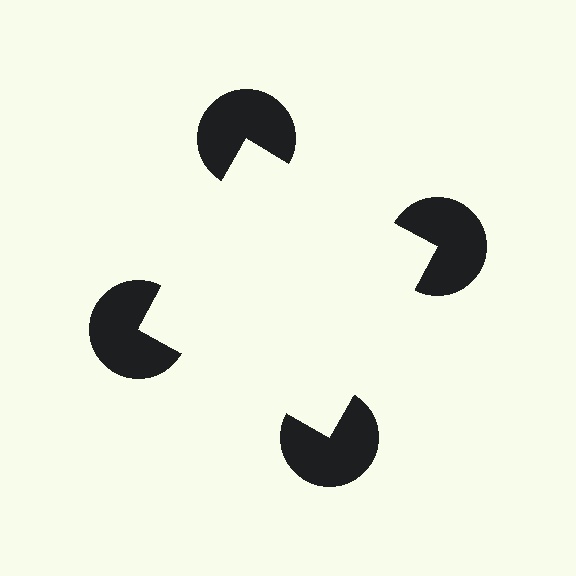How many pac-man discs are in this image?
There are 4 — one at each vertex of the illusory square.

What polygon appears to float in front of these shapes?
An illusory square — its edges are inferred from the aligned wedge cuts in the pac-man discs, not physically drawn.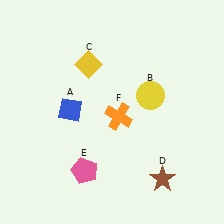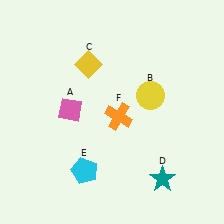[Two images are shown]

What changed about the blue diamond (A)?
In Image 1, A is blue. In Image 2, it changed to pink.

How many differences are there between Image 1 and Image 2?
There are 3 differences between the two images.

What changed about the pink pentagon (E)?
In Image 1, E is pink. In Image 2, it changed to cyan.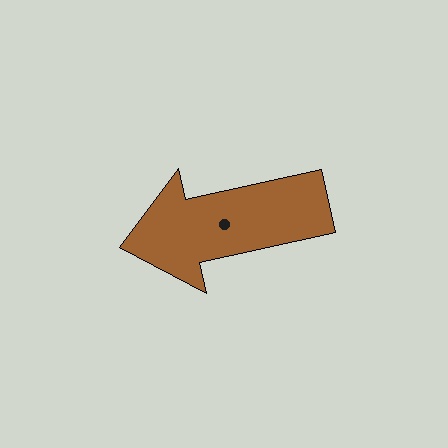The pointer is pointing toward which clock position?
Roughly 9 o'clock.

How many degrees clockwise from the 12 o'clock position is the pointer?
Approximately 258 degrees.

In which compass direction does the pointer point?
West.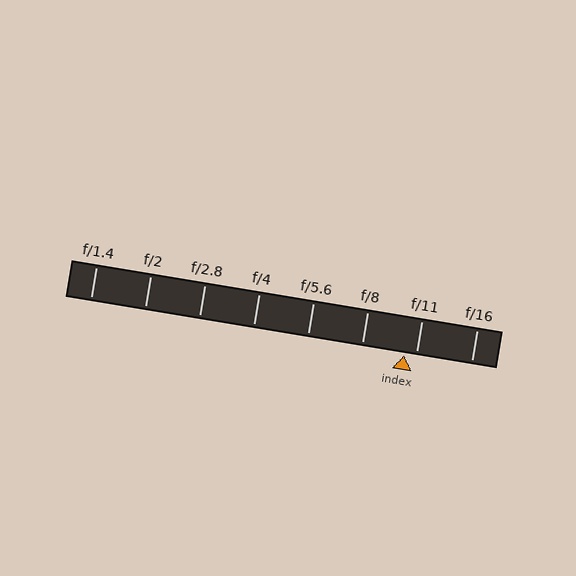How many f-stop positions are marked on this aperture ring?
There are 8 f-stop positions marked.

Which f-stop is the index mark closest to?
The index mark is closest to f/11.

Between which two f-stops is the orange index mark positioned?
The index mark is between f/8 and f/11.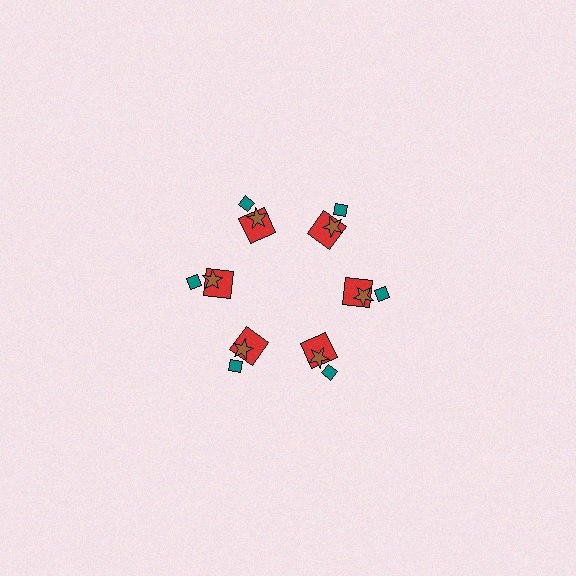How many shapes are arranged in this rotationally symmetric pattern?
There are 18 shapes, arranged in 6 groups of 3.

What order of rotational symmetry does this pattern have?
This pattern has 6-fold rotational symmetry.